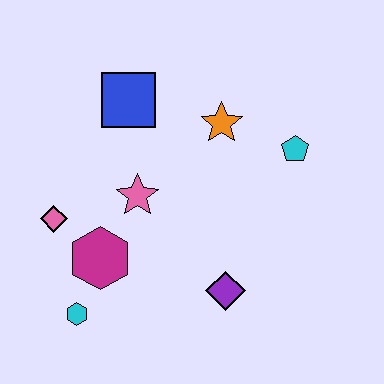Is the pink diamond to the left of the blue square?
Yes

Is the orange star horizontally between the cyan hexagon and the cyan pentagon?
Yes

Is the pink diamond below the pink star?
Yes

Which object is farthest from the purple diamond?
The blue square is farthest from the purple diamond.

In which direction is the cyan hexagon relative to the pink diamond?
The cyan hexagon is below the pink diamond.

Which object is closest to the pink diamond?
The magenta hexagon is closest to the pink diamond.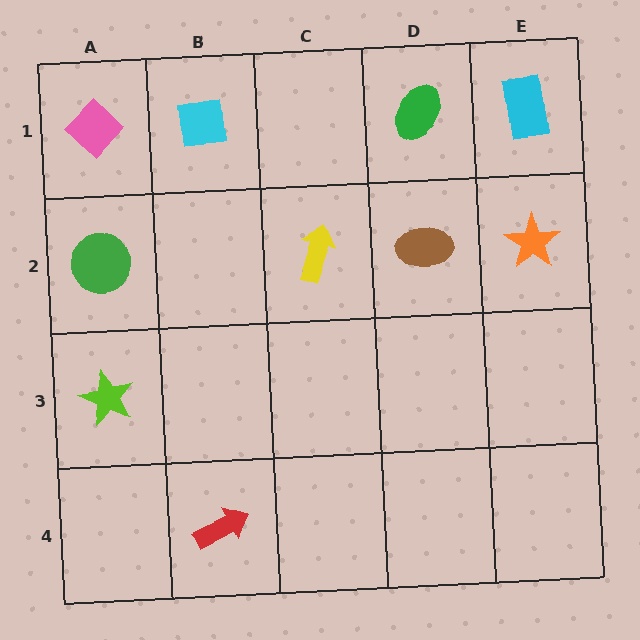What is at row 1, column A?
A pink diamond.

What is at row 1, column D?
A green ellipse.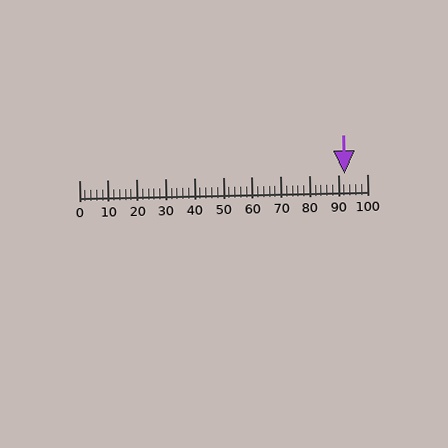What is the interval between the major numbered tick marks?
The major tick marks are spaced 10 units apart.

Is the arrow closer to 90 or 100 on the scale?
The arrow is closer to 90.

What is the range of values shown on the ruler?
The ruler shows values from 0 to 100.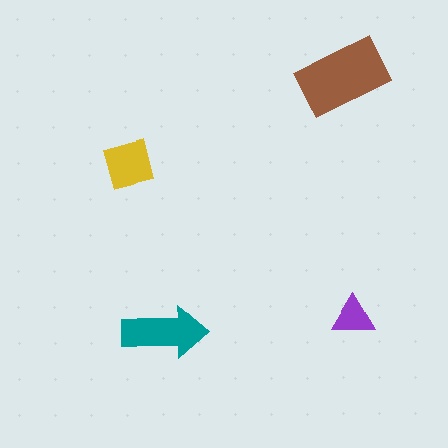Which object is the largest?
The brown rectangle.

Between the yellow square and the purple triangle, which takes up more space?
The yellow square.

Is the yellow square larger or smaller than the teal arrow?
Smaller.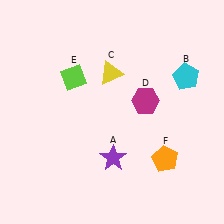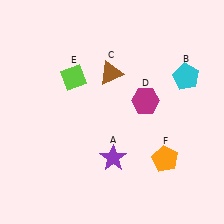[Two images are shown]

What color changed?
The triangle (C) changed from yellow in Image 1 to brown in Image 2.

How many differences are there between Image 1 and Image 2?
There is 1 difference between the two images.